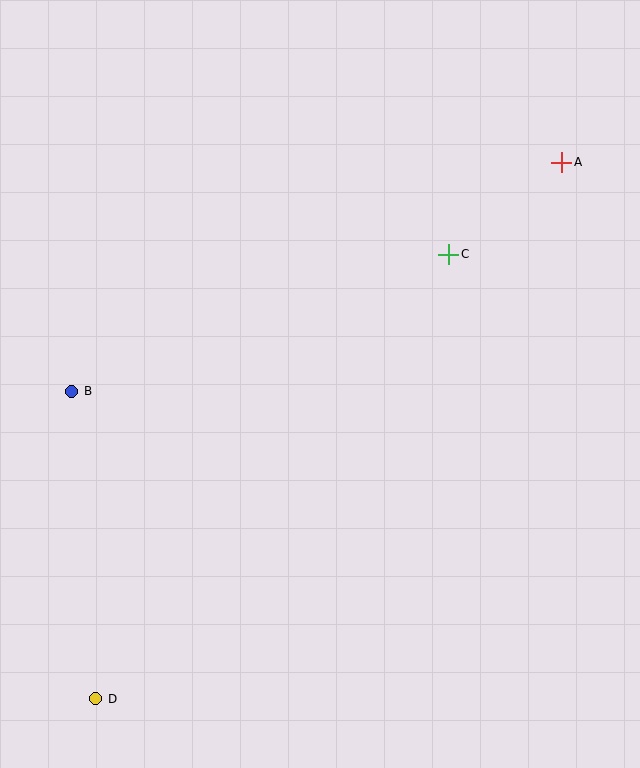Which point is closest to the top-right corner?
Point A is closest to the top-right corner.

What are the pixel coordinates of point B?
Point B is at (72, 391).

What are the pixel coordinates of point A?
Point A is at (562, 162).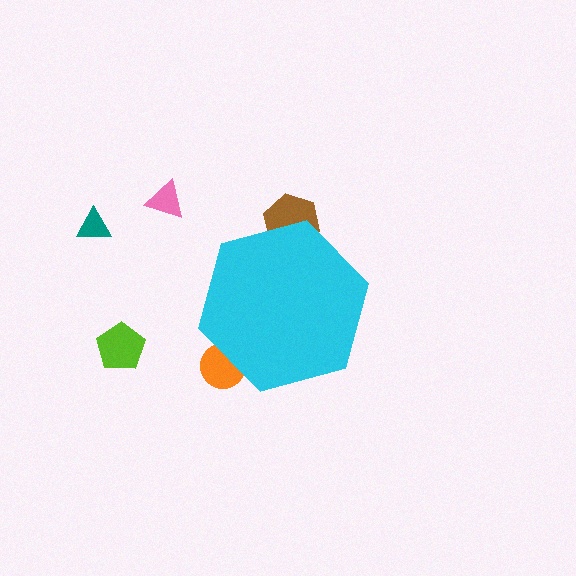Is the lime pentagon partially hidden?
No, the lime pentagon is fully visible.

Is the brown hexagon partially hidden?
Yes, the brown hexagon is partially hidden behind the cyan hexagon.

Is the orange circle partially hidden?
Yes, the orange circle is partially hidden behind the cyan hexagon.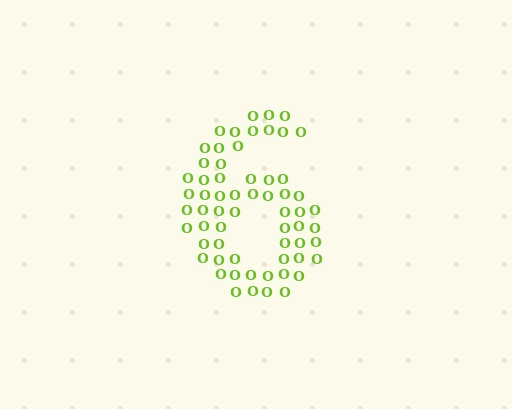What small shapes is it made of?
It is made of small letter O's.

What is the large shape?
The large shape is the digit 6.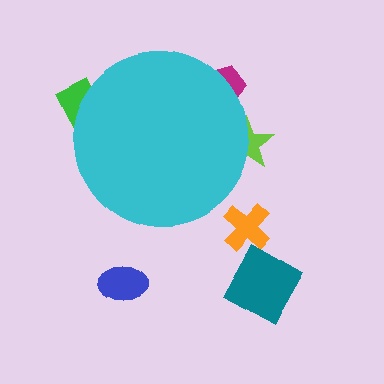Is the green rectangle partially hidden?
Yes, the green rectangle is partially hidden behind the cyan circle.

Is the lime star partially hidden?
Yes, the lime star is partially hidden behind the cyan circle.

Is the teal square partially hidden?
No, the teal square is fully visible.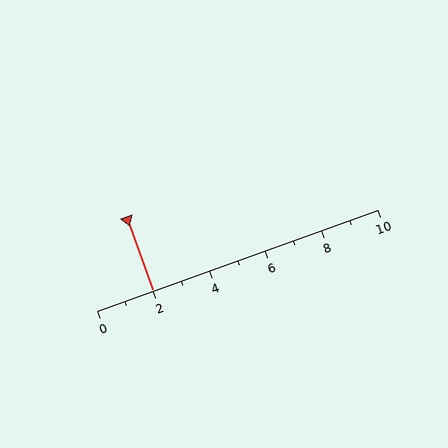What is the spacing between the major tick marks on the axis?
The major ticks are spaced 2 apart.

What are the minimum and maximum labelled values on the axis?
The axis runs from 0 to 10.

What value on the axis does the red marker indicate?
The marker indicates approximately 2.